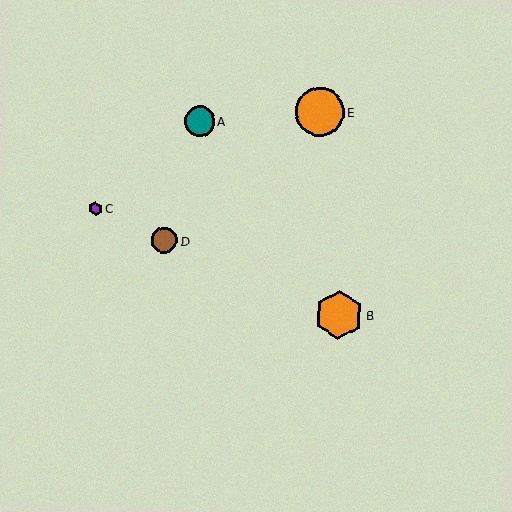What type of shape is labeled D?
Shape D is a brown circle.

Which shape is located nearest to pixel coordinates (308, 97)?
The orange circle (labeled E) at (320, 112) is nearest to that location.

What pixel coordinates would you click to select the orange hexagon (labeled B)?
Click at (339, 315) to select the orange hexagon B.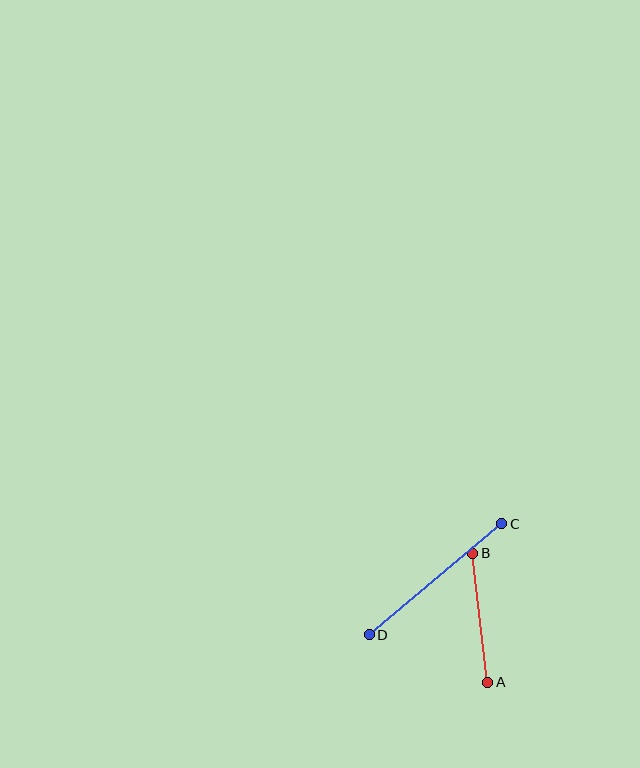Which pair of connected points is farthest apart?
Points C and D are farthest apart.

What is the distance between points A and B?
The distance is approximately 130 pixels.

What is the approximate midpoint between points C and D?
The midpoint is at approximately (436, 579) pixels.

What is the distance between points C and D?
The distance is approximately 173 pixels.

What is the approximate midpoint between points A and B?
The midpoint is at approximately (480, 618) pixels.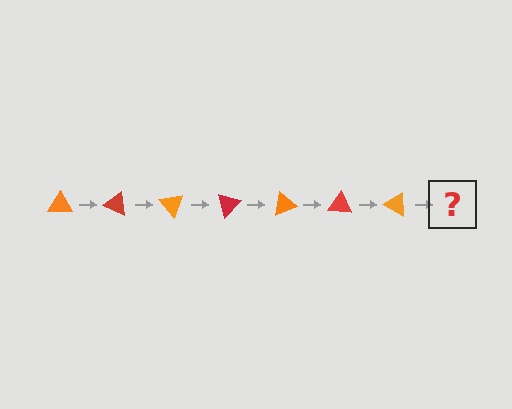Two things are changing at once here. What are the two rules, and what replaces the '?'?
The two rules are that it rotates 25 degrees each step and the color cycles through orange and red. The '?' should be a red triangle, rotated 175 degrees from the start.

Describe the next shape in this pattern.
It should be a red triangle, rotated 175 degrees from the start.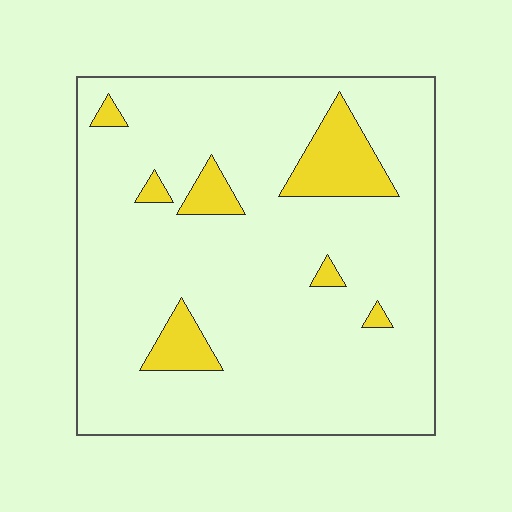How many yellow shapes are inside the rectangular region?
7.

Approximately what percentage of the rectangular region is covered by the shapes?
Approximately 10%.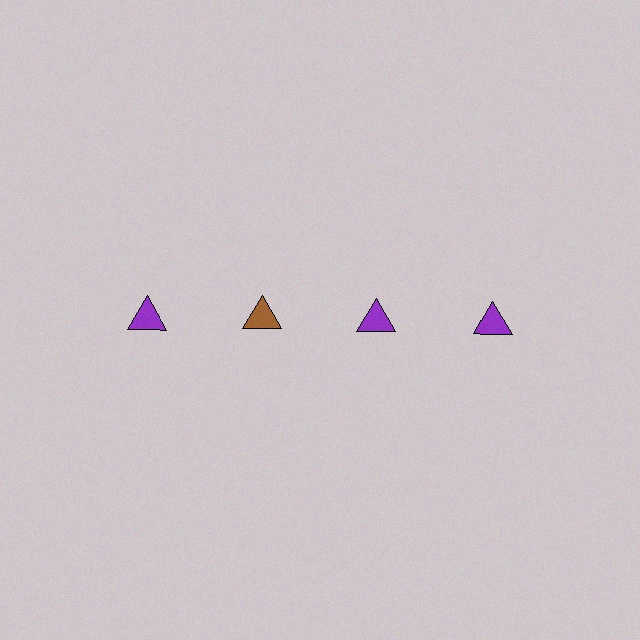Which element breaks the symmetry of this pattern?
The brown triangle in the top row, second from left column breaks the symmetry. All other shapes are purple triangles.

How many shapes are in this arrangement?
There are 4 shapes arranged in a grid pattern.